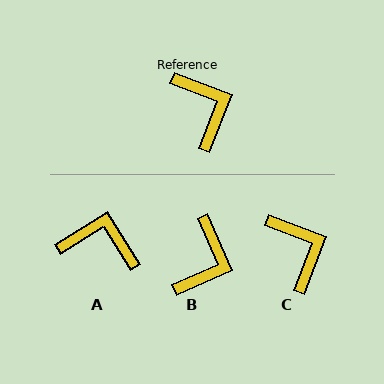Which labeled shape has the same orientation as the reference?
C.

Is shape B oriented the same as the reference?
No, it is off by about 45 degrees.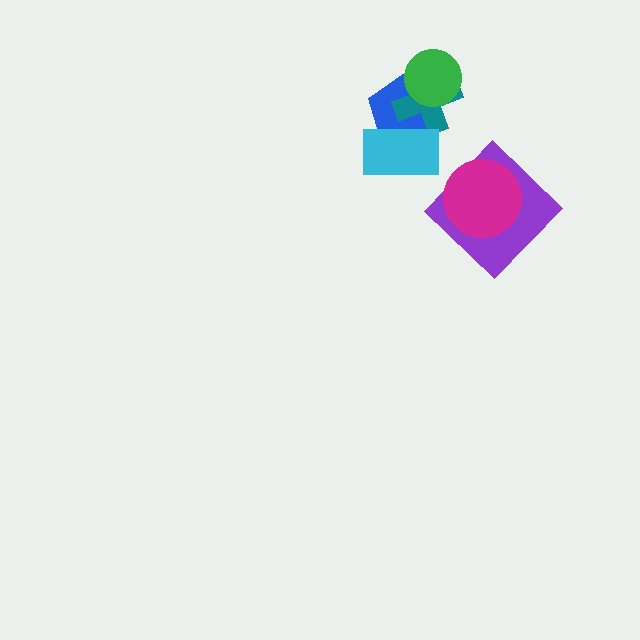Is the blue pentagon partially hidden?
Yes, it is partially covered by another shape.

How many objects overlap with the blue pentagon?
3 objects overlap with the blue pentagon.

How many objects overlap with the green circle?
2 objects overlap with the green circle.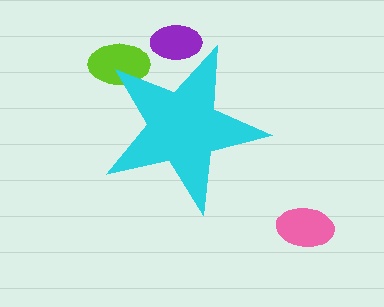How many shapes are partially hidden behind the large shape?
2 shapes are partially hidden.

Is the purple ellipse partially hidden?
Yes, the purple ellipse is partially hidden behind the cyan star.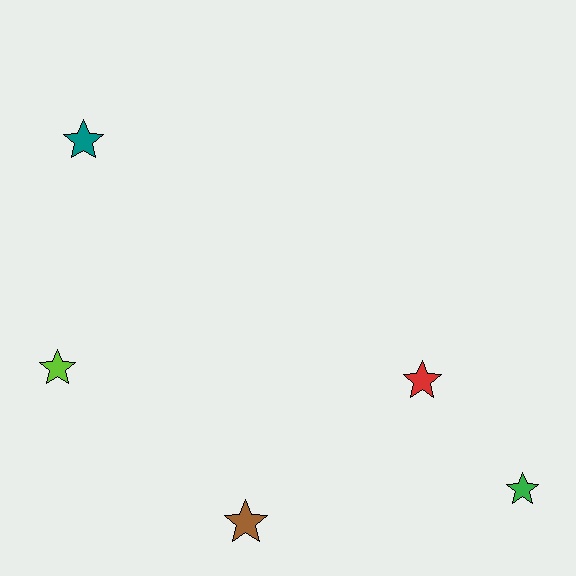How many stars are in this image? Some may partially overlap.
There are 5 stars.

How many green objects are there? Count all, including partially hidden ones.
There is 1 green object.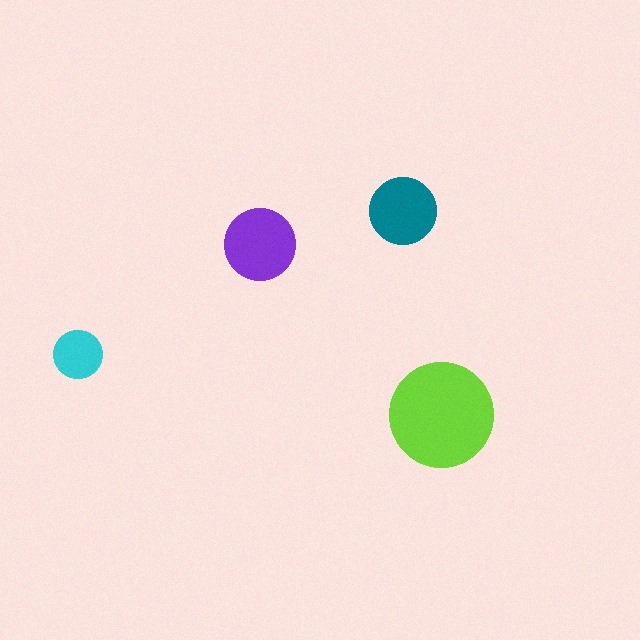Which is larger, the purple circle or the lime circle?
The lime one.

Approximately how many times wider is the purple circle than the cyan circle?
About 1.5 times wider.